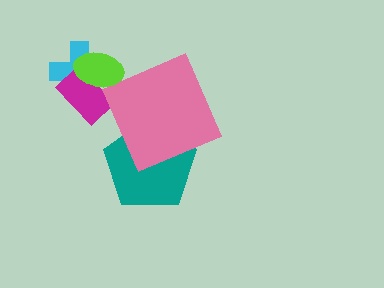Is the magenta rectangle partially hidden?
Yes, it is partially covered by another shape.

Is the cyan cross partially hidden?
Yes, it is partially covered by another shape.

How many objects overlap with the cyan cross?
2 objects overlap with the cyan cross.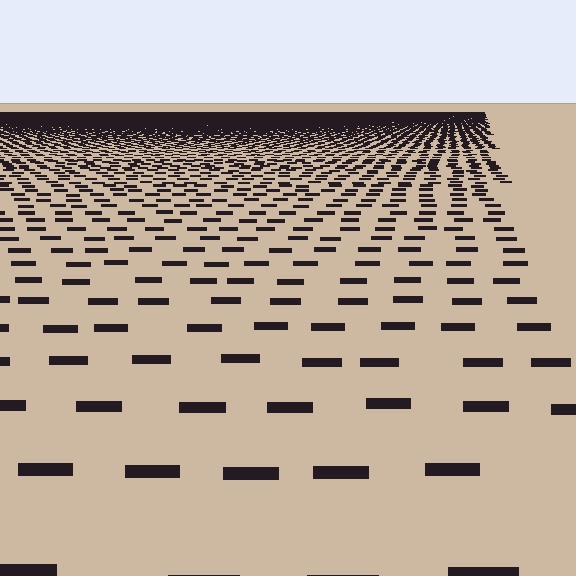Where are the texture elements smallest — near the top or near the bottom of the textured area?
Near the top.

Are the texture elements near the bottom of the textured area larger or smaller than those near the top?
Larger. Near the bottom, elements are closer to the viewer and appear at a bigger on-screen size.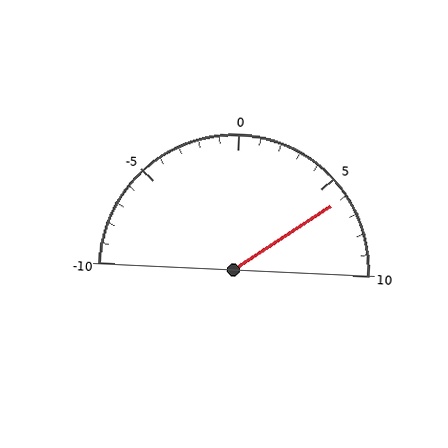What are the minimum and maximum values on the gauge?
The gauge ranges from -10 to 10.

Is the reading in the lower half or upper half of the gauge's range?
The reading is in the upper half of the range (-10 to 10).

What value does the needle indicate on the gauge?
The needle indicates approximately 6.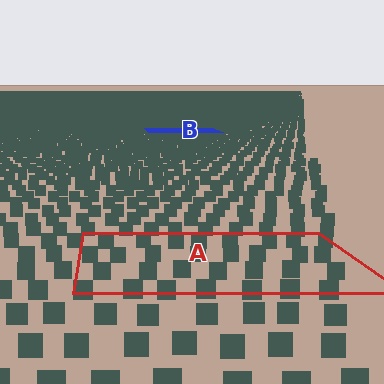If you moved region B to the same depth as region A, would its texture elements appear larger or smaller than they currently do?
They would appear larger. At a closer depth, the same texture elements are projected at a bigger on-screen size.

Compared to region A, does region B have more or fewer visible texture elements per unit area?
Region B has more texture elements per unit area — they are packed more densely because it is farther away.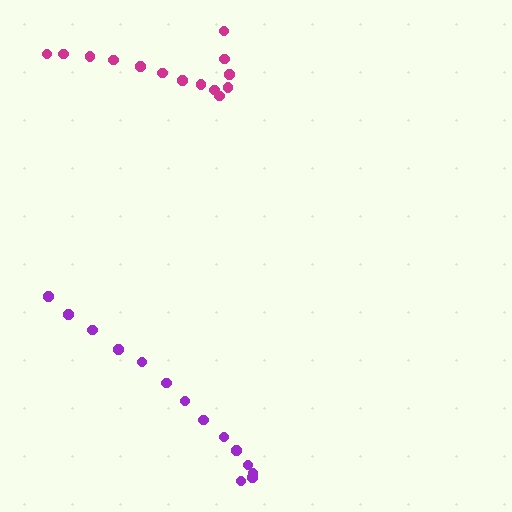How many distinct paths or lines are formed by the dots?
There are 2 distinct paths.